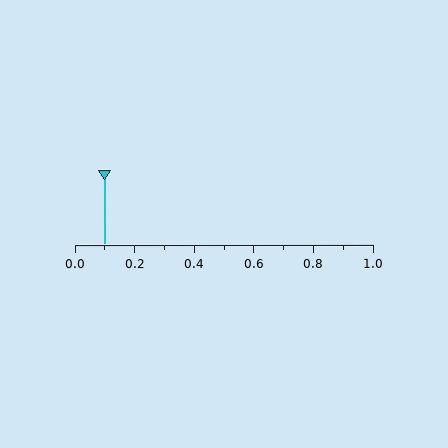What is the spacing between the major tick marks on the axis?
The major ticks are spaced 0.2 apart.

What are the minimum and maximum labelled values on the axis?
The axis runs from 0.0 to 1.0.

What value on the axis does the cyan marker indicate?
The marker indicates approximately 0.1.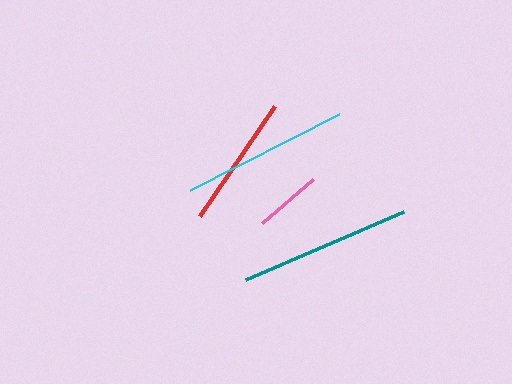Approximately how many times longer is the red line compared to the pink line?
The red line is approximately 2.0 times the length of the pink line.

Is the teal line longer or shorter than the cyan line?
The teal line is longer than the cyan line.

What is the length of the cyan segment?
The cyan segment is approximately 168 pixels long.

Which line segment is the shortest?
The pink line is the shortest at approximately 68 pixels.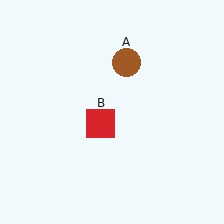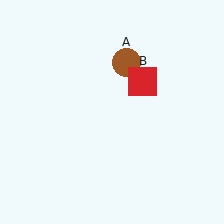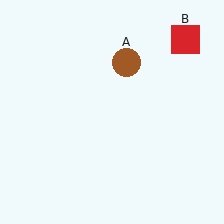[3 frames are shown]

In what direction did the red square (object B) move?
The red square (object B) moved up and to the right.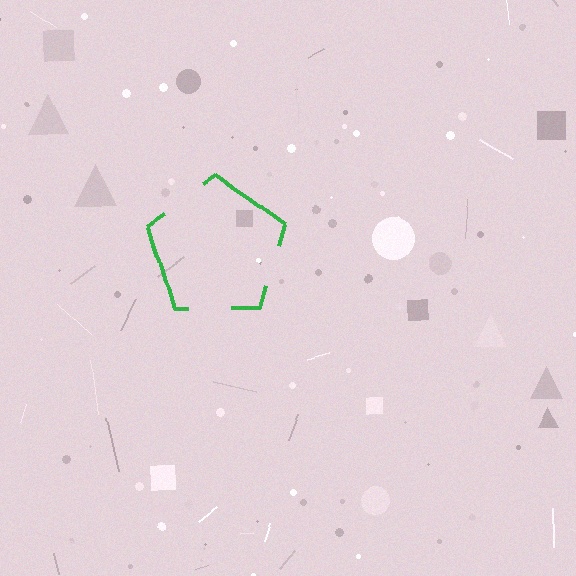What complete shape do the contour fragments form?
The contour fragments form a pentagon.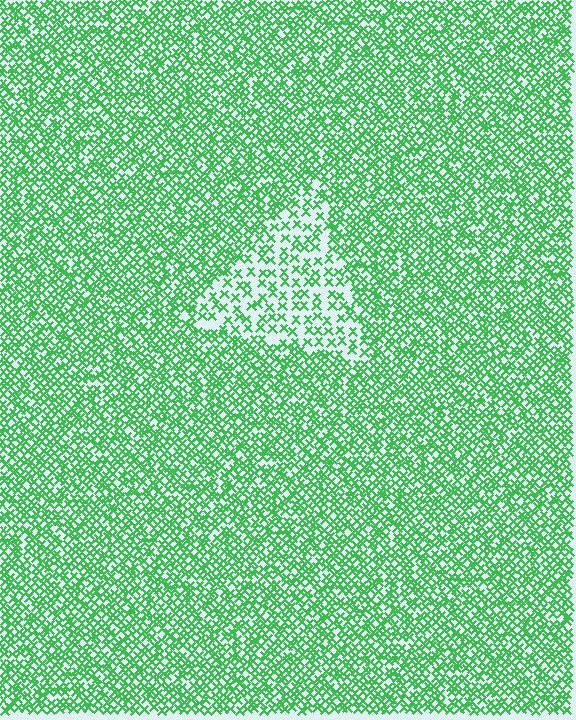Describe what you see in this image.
The image contains small green elements arranged at two different densities. A triangle-shaped region is visible where the elements are less densely packed than the surrounding area.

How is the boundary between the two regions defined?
The boundary is defined by a change in element density (approximately 2.2x ratio). All elements are the same color, size, and shape.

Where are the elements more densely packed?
The elements are more densely packed outside the triangle boundary.